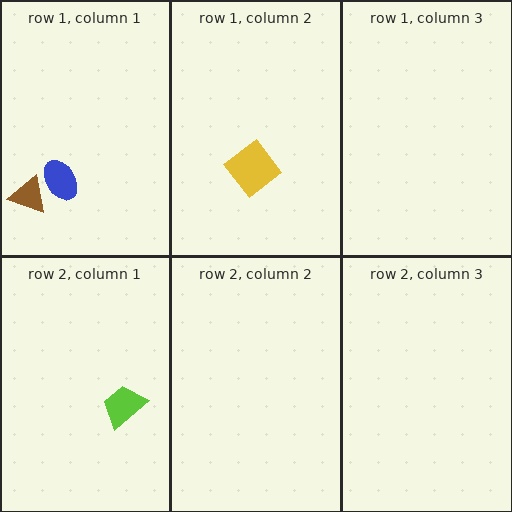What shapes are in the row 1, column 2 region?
The yellow diamond.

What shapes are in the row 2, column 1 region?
The lime trapezoid.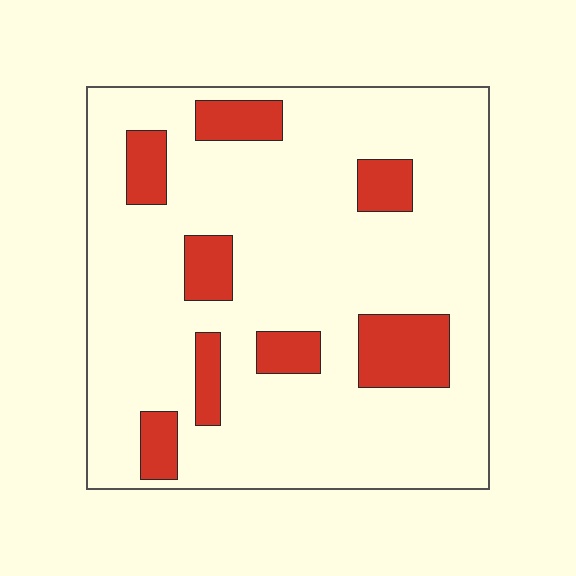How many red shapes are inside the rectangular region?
8.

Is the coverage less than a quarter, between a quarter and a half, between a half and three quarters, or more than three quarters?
Less than a quarter.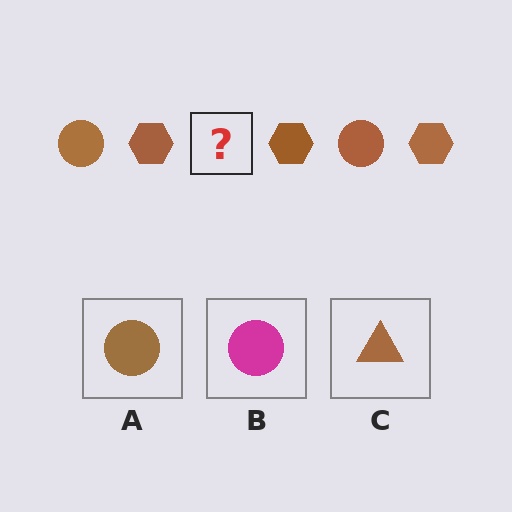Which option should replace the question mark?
Option A.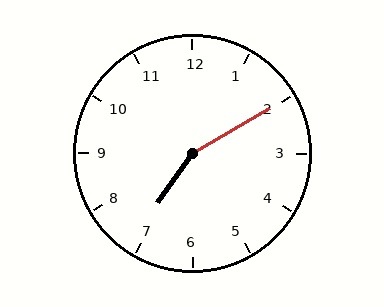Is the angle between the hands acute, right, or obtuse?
It is obtuse.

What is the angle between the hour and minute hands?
Approximately 155 degrees.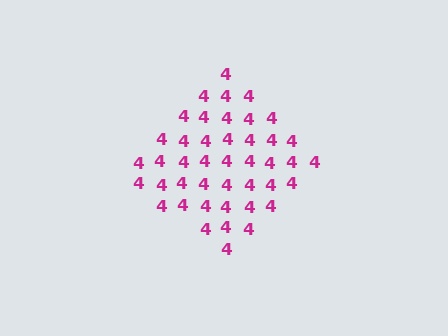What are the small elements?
The small elements are digit 4's.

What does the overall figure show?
The overall figure shows a diamond.